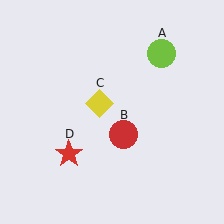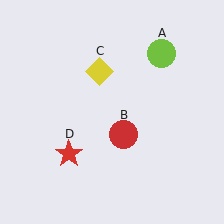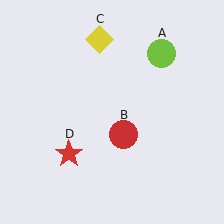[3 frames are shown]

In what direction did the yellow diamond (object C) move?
The yellow diamond (object C) moved up.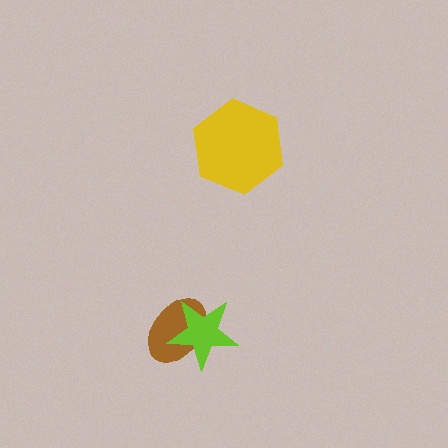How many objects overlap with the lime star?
1 object overlaps with the lime star.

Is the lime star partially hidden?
No, no other shape covers it.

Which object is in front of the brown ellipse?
The lime star is in front of the brown ellipse.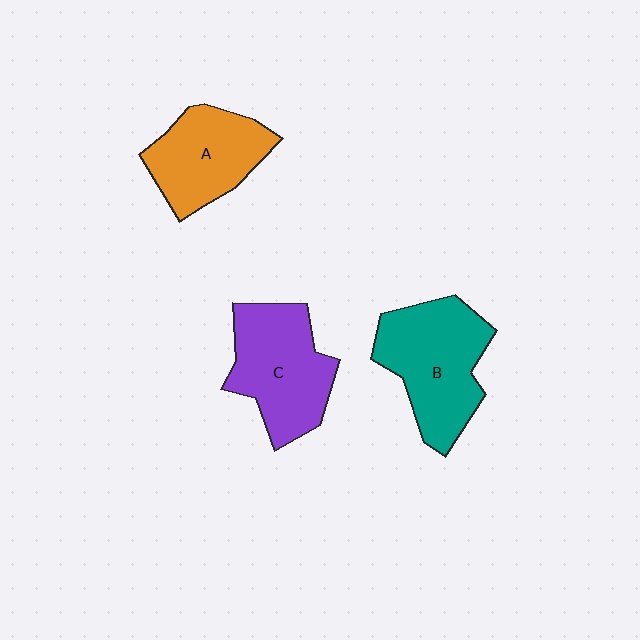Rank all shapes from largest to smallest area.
From largest to smallest: B (teal), C (purple), A (orange).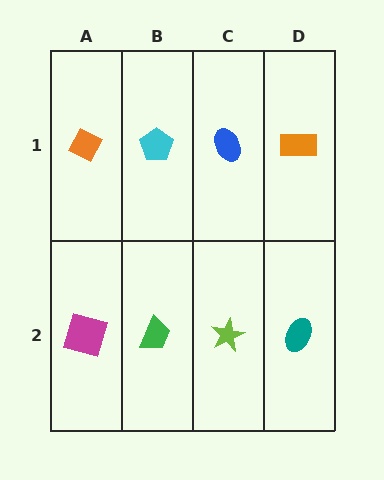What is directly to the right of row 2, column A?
A green trapezoid.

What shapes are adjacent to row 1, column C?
A lime star (row 2, column C), a cyan pentagon (row 1, column B), an orange rectangle (row 1, column D).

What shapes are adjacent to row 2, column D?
An orange rectangle (row 1, column D), a lime star (row 2, column C).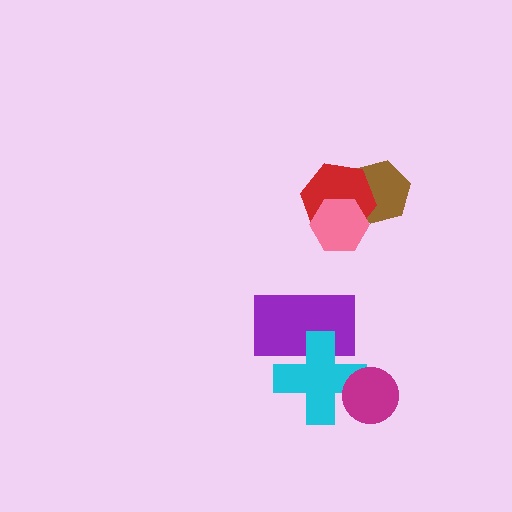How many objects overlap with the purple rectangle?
1 object overlaps with the purple rectangle.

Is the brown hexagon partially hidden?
Yes, it is partially covered by another shape.